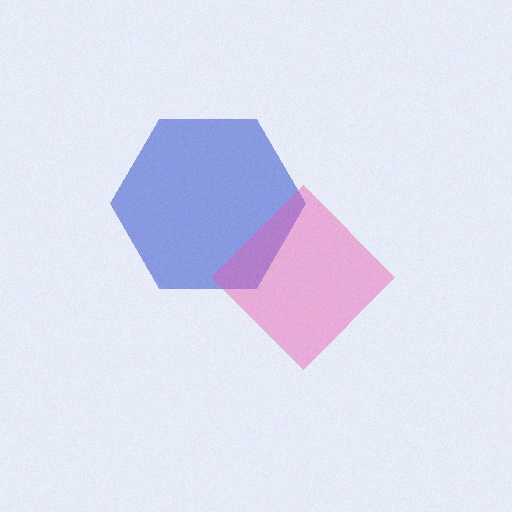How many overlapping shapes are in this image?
There are 2 overlapping shapes in the image.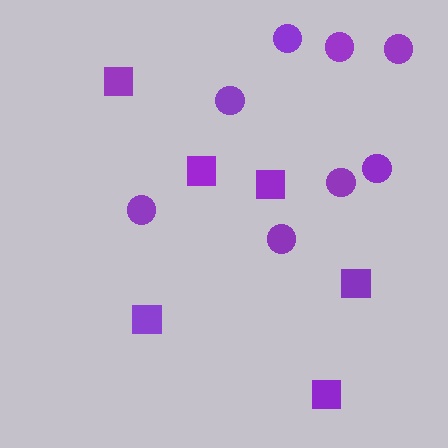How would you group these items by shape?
There are 2 groups: one group of squares (6) and one group of circles (8).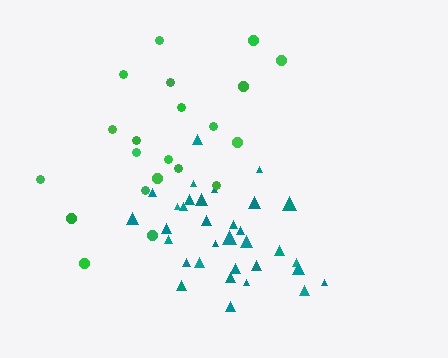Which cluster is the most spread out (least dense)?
Green.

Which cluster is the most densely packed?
Teal.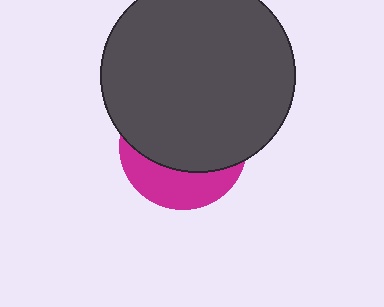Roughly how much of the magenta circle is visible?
A small part of it is visible (roughly 32%).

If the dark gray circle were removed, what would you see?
You would see the complete magenta circle.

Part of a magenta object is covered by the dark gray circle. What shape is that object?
It is a circle.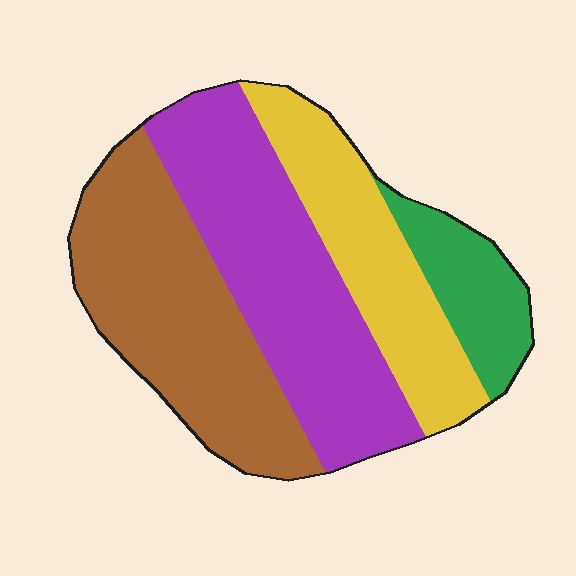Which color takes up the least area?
Green, at roughly 10%.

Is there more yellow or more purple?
Purple.